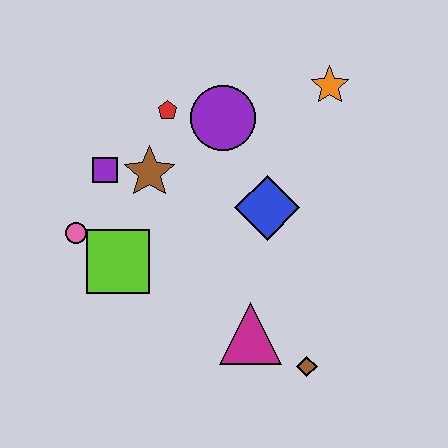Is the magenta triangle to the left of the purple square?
No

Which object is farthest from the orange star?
The pink circle is farthest from the orange star.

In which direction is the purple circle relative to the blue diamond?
The purple circle is above the blue diamond.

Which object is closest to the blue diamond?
The purple circle is closest to the blue diamond.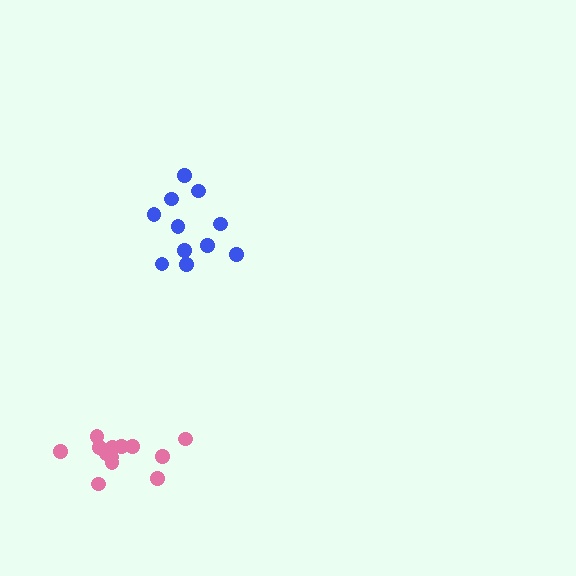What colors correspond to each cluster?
The clusters are colored: blue, pink.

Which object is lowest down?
The pink cluster is bottommost.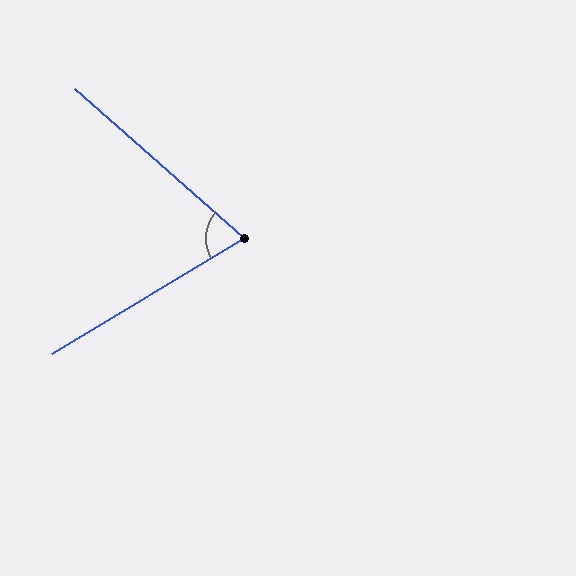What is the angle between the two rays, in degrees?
Approximately 72 degrees.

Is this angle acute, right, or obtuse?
It is acute.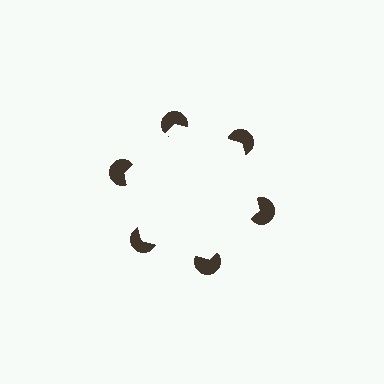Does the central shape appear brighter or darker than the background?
It typically appears slightly brighter than the background, even though no actual brightness change is drawn.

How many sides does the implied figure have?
6 sides.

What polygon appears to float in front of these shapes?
An illusory hexagon — its edges are inferred from the aligned wedge cuts in the pac-man discs, not physically drawn.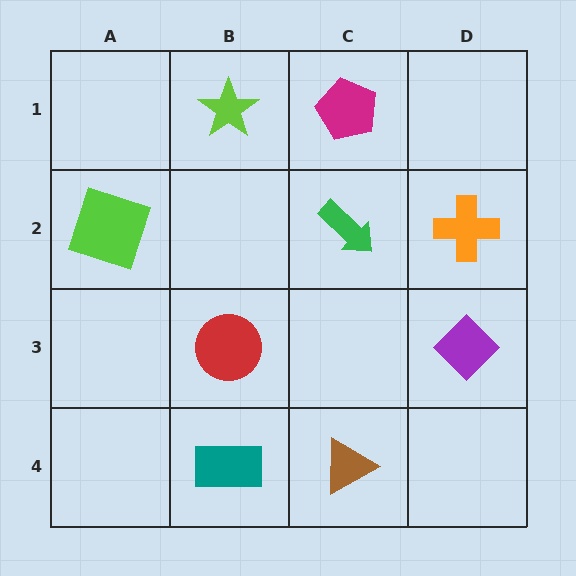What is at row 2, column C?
A green arrow.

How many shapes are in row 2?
3 shapes.